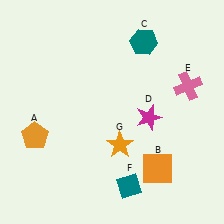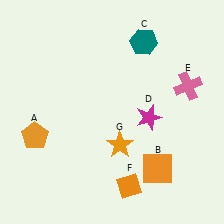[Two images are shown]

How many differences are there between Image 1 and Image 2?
There is 1 difference between the two images.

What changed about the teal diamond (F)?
In Image 1, F is teal. In Image 2, it changed to orange.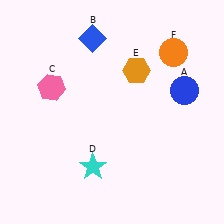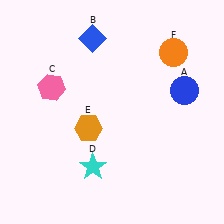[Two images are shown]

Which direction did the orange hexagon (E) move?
The orange hexagon (E) moved down.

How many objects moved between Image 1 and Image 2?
1 object moved between the two images.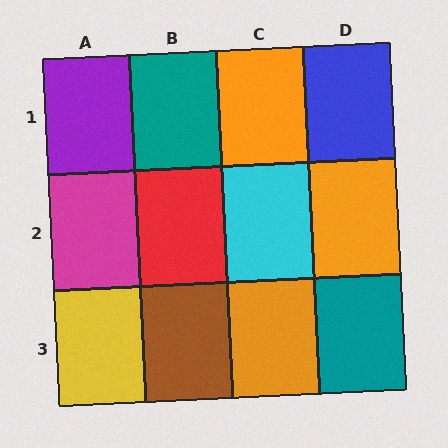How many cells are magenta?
1 cell is magenta.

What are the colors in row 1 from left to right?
Purple, teal, orange, blue.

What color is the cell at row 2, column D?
Orange.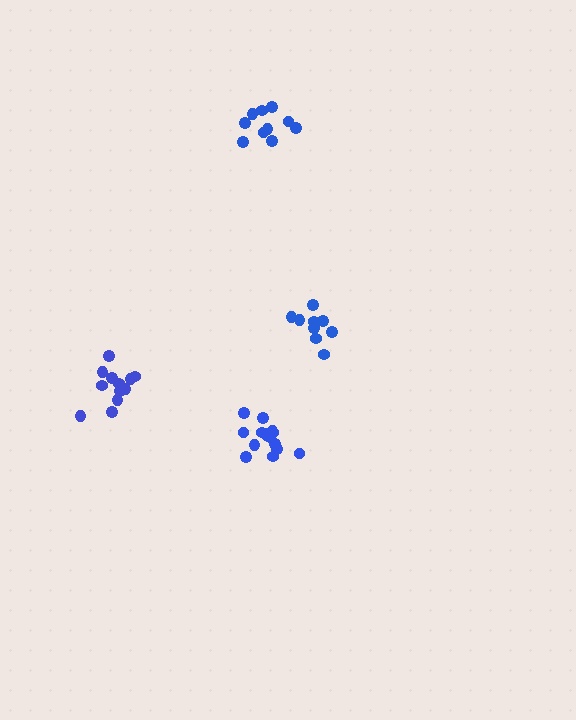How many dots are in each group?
Group 1: 15 dots, Group 2: 10 dots, Group 3: 12 dots, Group 4: 9 dots (46 total).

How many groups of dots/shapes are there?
There are 4 groups.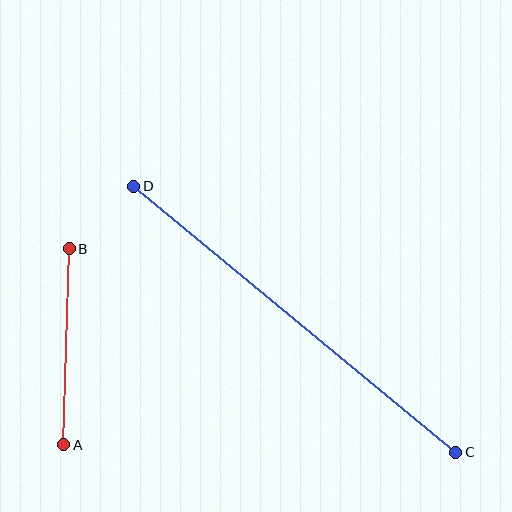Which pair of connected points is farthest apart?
Points C and D are farthest apart.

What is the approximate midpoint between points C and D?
The midpoint is at approximately (295, 319) pixels.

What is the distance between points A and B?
The distance is approximately 196 pixels.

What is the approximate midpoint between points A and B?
The midpoint is at approximately (66, 347) pixels.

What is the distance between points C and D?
The distance is approximately 418 pixels.